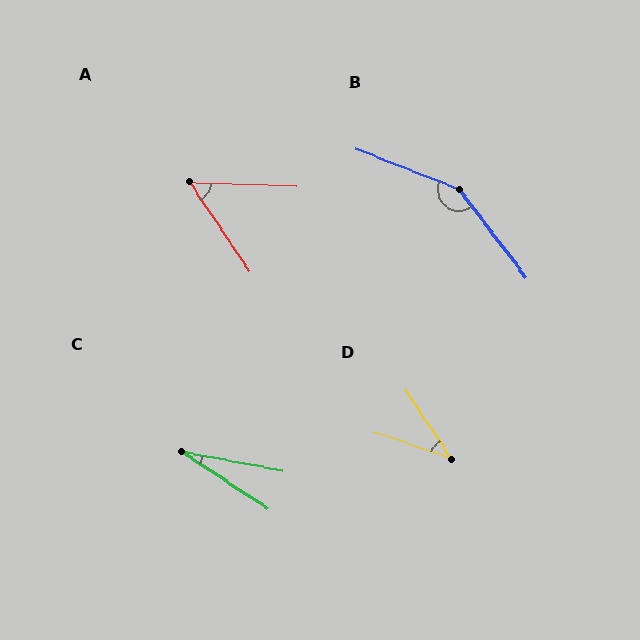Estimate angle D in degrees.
Approximately 38 degrees.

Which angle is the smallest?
C, at approximately 22 degrees.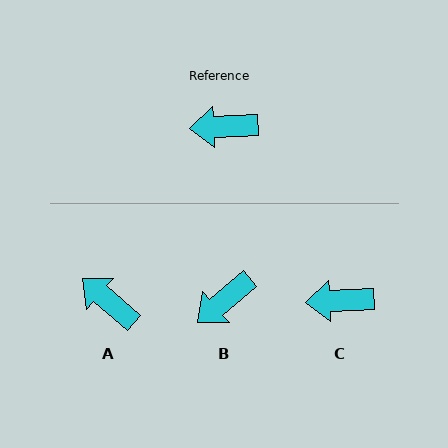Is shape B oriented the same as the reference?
No, it is off by about 38 degrees.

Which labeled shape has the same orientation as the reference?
C.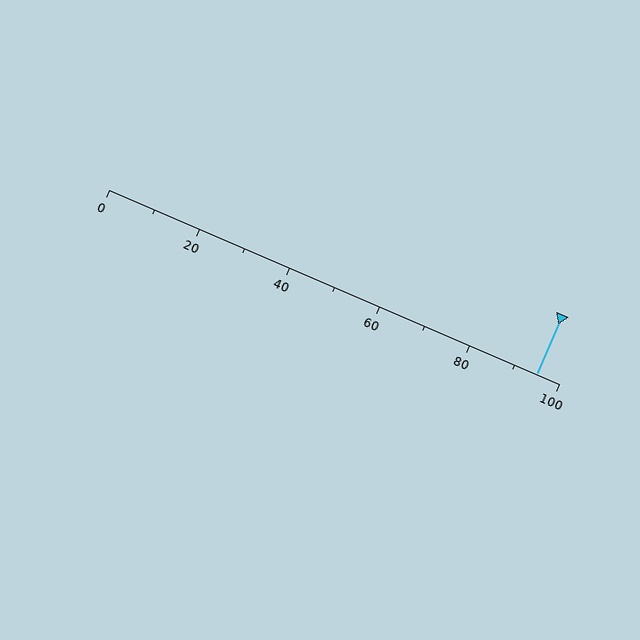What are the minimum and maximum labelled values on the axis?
The axis runs from 0 to 100.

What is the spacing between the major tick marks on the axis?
The major ticks are spaced 20 apart.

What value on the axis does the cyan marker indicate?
The marker indicates approximately 95.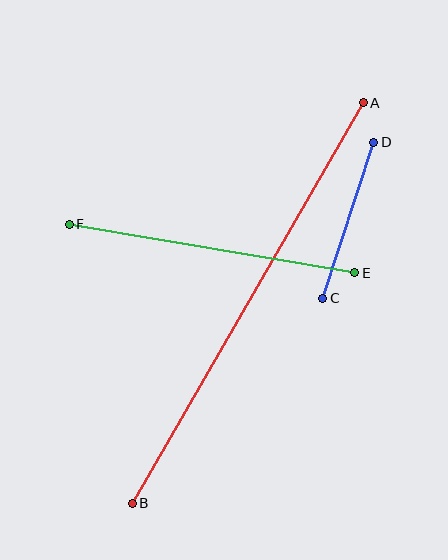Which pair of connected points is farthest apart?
Points A and B are farthest apart.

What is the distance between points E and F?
The distance is approximately 290 pixels.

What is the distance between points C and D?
The distance is approximately 164 pixels.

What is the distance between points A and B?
The distance is approximately 462 pixels.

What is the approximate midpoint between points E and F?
The midpoint is at approximately (212, 249) pixels.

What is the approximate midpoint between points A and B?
The midpoint is at approximately (248, 303) pixels.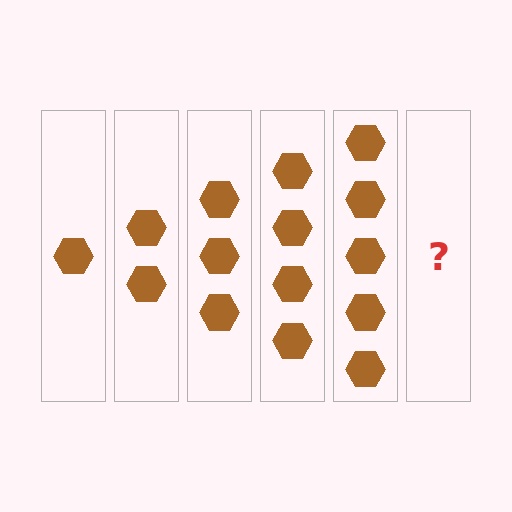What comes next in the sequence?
The next element should be 6 hexagons.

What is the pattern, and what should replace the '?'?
The pattern is that each step adds one more hexagon. The '?' should be 6 hexagons.